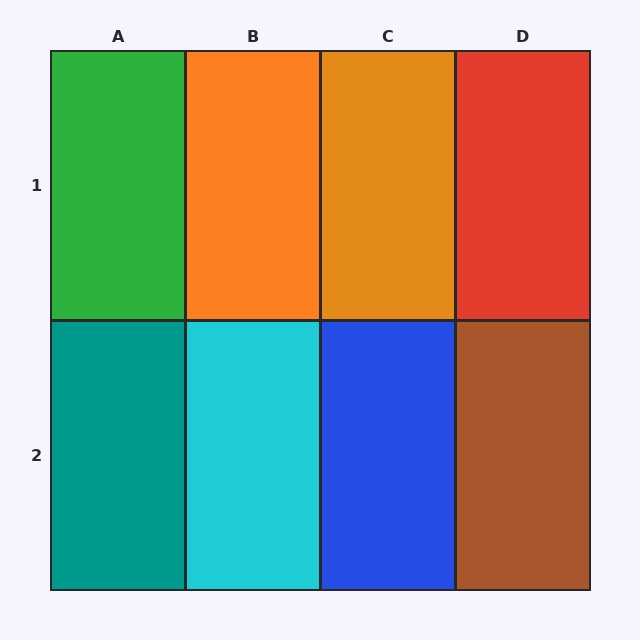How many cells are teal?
1 cell is teal.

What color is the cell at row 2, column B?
Cyan.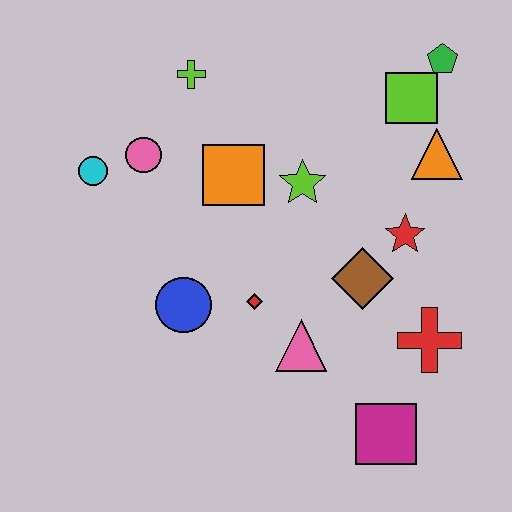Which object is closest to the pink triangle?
The red diamond is closest to the pink triangle.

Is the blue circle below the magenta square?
No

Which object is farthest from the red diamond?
The green pentagon is farthest from the red diamond.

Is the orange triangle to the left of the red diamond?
No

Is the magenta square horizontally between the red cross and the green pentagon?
No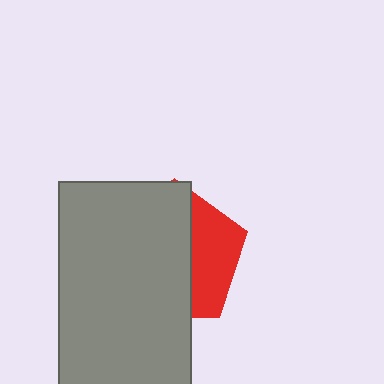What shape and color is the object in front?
The object in front is a gray rectangle.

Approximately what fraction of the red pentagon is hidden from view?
Roughly 66% of the red pentagon is hidden behind the gray rectangle.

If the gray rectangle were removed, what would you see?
You would see the complete red pentagon.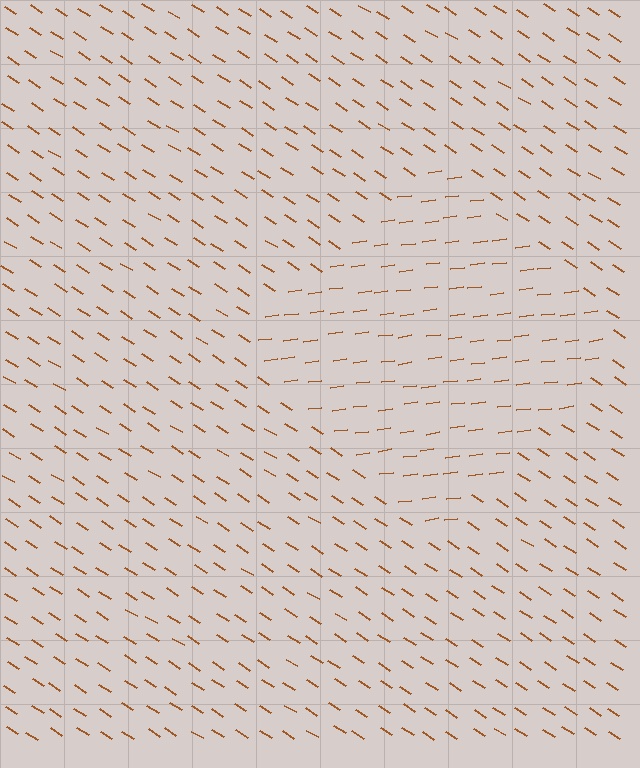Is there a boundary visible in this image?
Yes, there is a texture boundary formed by a change in line orientation.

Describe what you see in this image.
The image is filled with small brown line segments. A diamond region in the image has lines oriented differently from the surrounding lines, creating a visible texture boundary.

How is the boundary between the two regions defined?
The boundary is defined purely by a change in line orientation (approximately 40 degrees difference). All lines are the same color and thickness.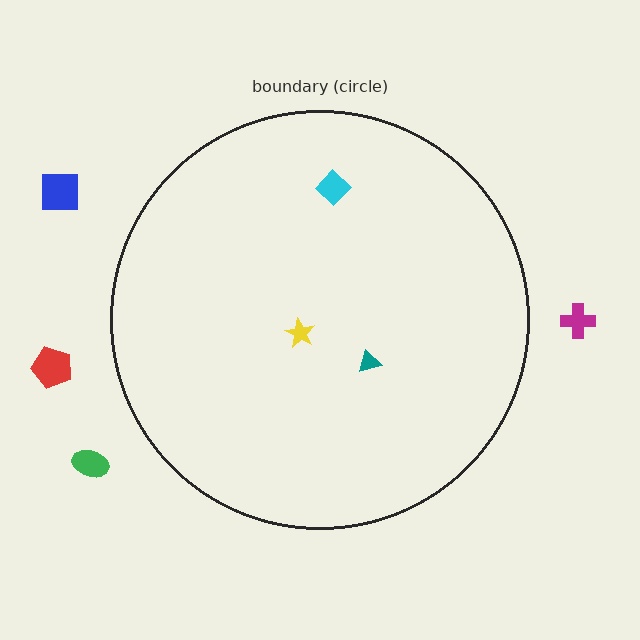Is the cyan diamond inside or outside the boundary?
Inside.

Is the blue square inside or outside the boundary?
Outside.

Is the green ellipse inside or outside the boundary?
Outside.